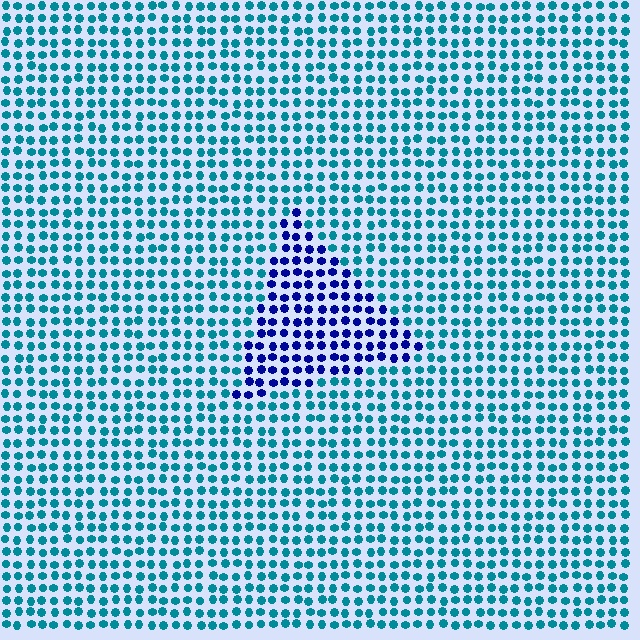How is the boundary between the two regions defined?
The boundary is defined purely by a slight shift in hue (about 53 degrees). Spacing, size, and orientation are identical on both sides.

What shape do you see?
I see a triangle.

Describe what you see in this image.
The image is filled with small teal elements in a uniform arrangement. A triangle-shaped region is visible where the elements are tinted to a slightly different hue, forming a subtle color boundary.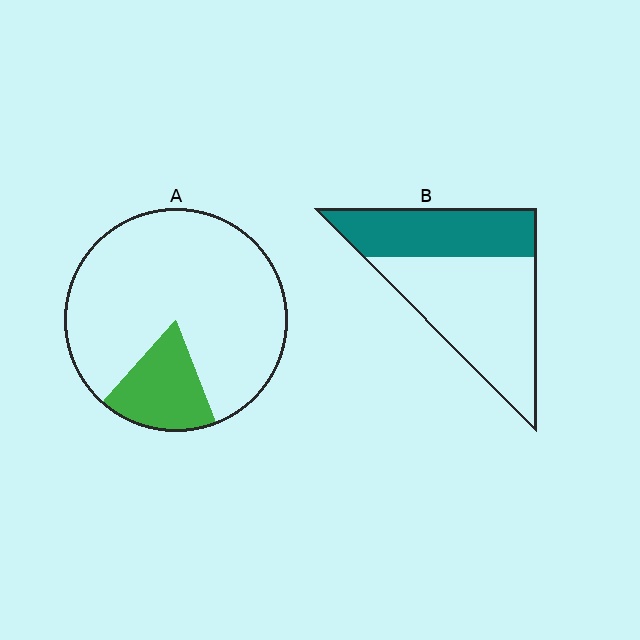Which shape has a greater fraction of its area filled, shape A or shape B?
Shape B.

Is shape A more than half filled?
No.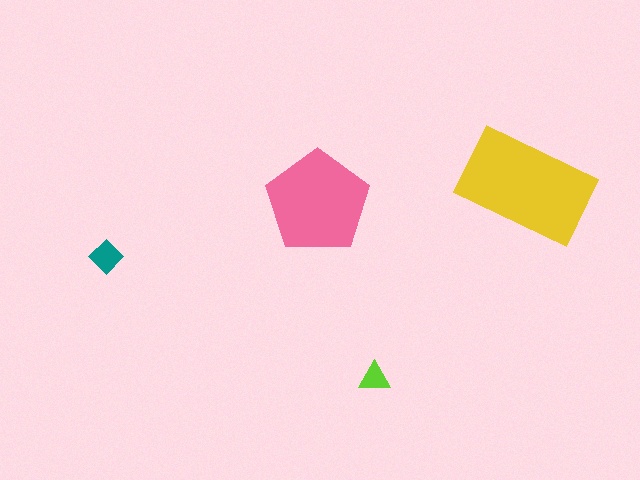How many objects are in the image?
There are 4 objects in the image.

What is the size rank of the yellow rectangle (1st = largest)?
1st.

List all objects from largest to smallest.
The yellow rectangle, the pink pentagon, the teal diamond, the lime triangle.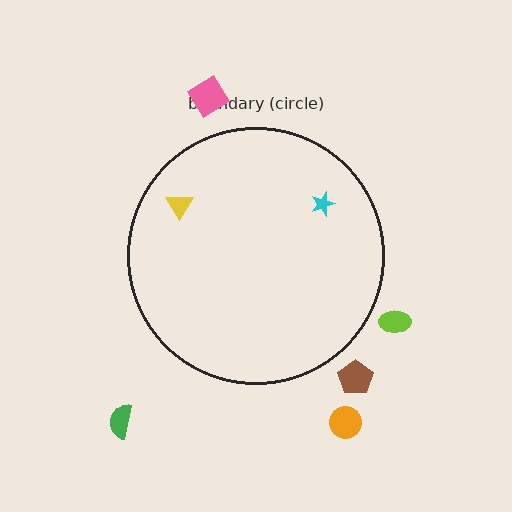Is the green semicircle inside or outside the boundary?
Outside.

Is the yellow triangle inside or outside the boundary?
Inside.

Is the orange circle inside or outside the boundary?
Outside.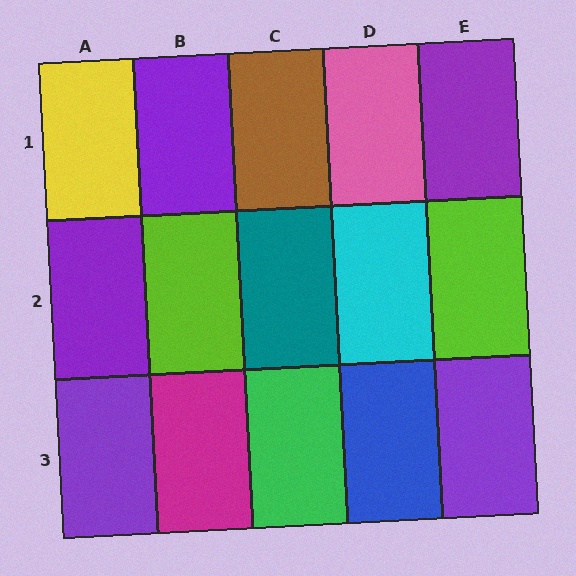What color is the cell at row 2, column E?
Lime.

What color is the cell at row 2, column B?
Lime.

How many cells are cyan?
1 cell is cyan.